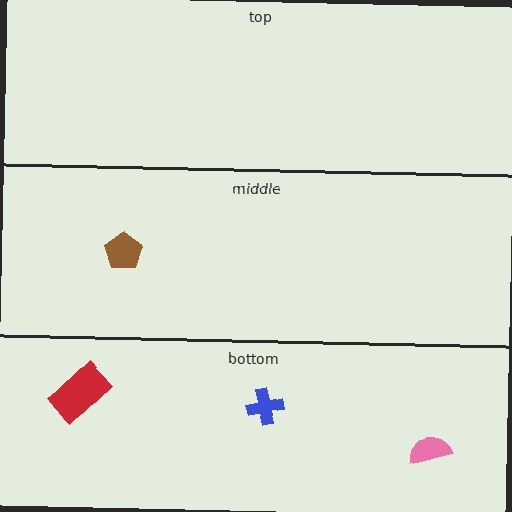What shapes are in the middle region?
The brown pentagon.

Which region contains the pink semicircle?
The bottom region.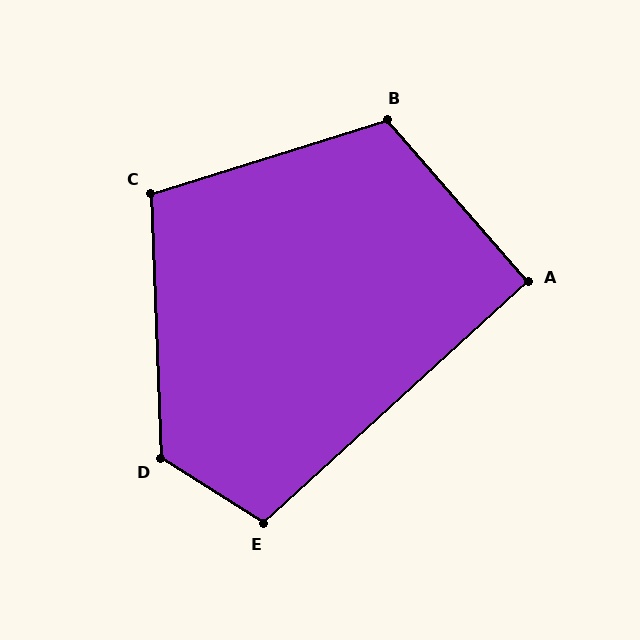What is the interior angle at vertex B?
Approximately 114 degrees (obtuse).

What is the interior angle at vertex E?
Approximately 105 degrees (obtuse).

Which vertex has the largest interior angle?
D, at approximately 124 degrees.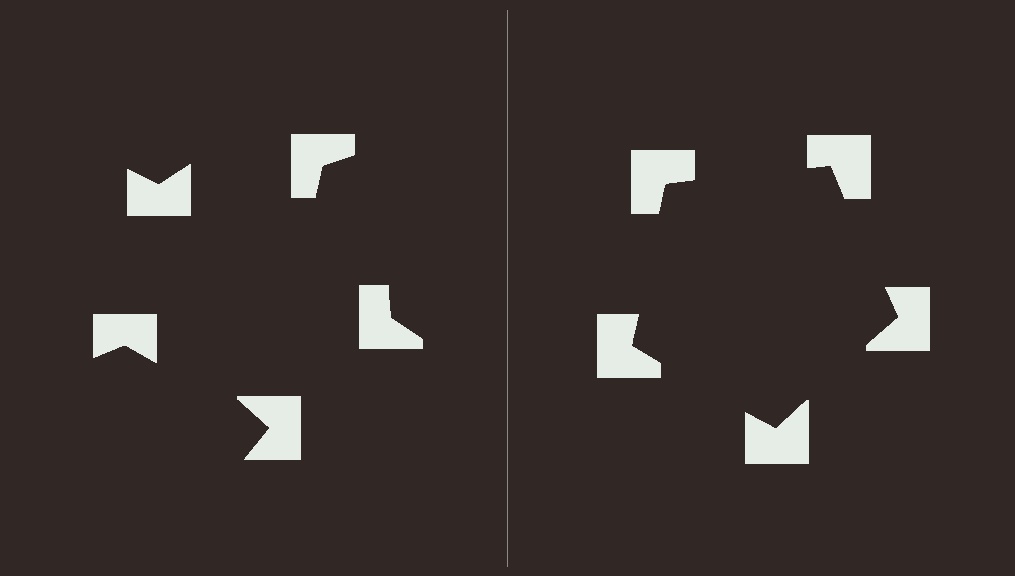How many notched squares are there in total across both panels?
10 — 5 on each side.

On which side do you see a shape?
An illusory pentagon appears on the right side. On the left side the wedge cuts are rotated, so no coherent shape forms.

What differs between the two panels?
The notched squares are positioned identically on both sides; only the wedge orientations differ. On the right they align to a pentagon; on the left they are misaligned.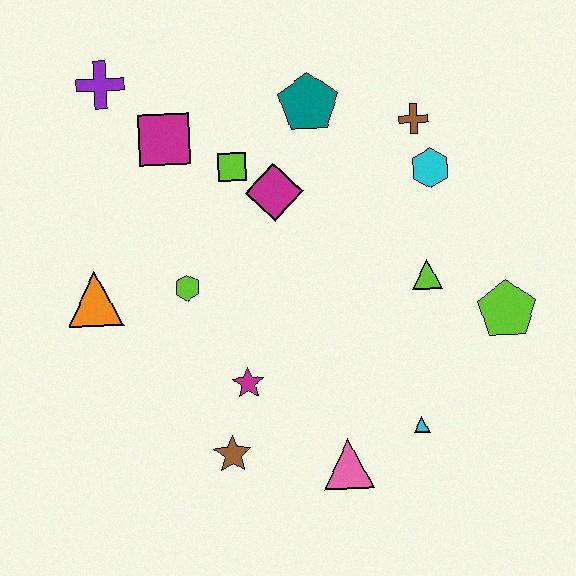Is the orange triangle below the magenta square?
Yes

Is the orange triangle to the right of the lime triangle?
No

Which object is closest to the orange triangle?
The lime hexagon is closest to the orange triangle.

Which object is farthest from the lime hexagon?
The lime pentagon is farthest from the lime hexagon.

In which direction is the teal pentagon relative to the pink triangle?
The teal pentagon is above the pink triangle.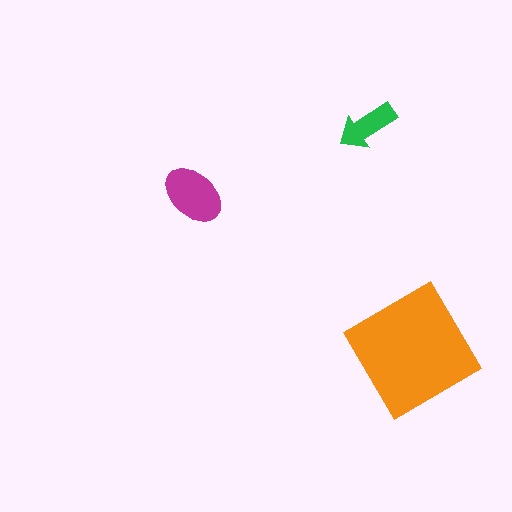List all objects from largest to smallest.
The orange diamond, the magenta ellipse, the green arrow.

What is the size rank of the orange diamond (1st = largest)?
1st.